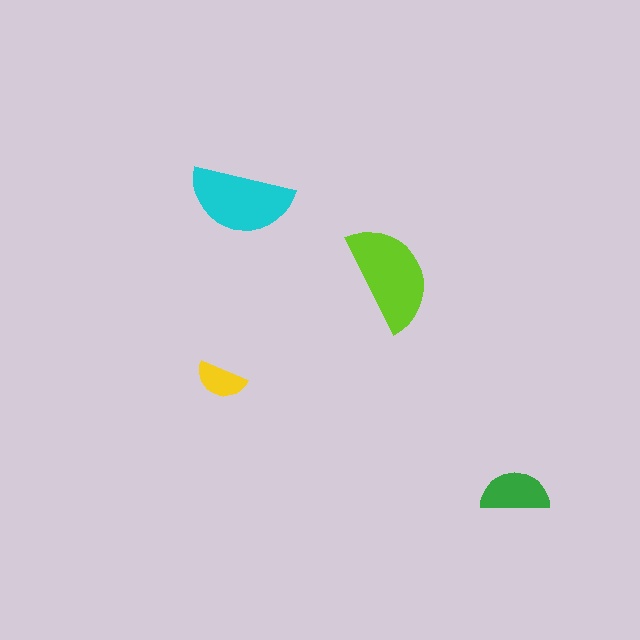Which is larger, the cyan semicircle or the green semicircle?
The cyan one.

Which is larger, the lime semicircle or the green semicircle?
The lime one.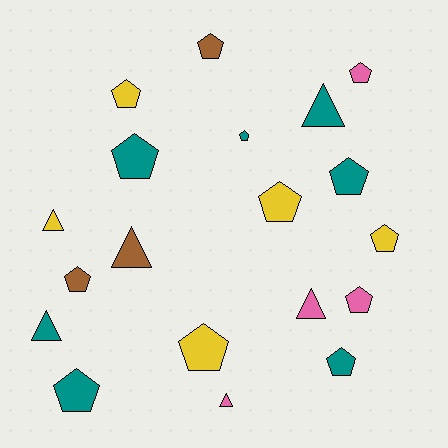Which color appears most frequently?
Teal, with 7 objects.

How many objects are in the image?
There are 19 objects.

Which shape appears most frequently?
Pentagon, with 13 objects.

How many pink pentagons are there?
There are 2 pink pentagons.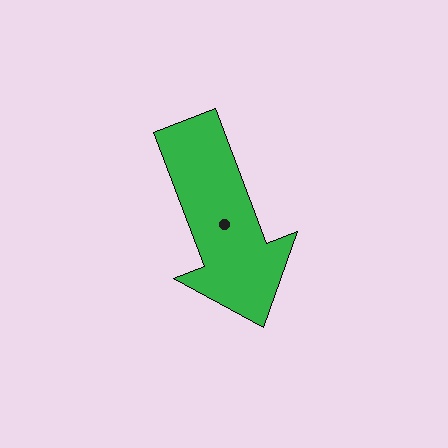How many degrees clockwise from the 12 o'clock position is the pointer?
Approximately 159 degrees.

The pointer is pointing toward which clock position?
Roughly 5 o'clock.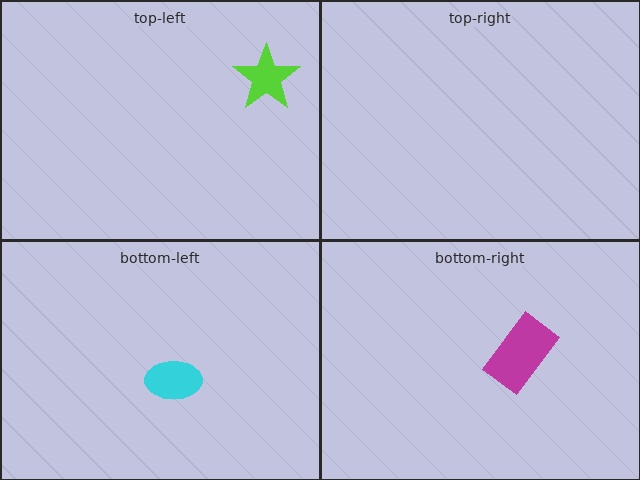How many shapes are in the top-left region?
1.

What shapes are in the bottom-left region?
The cyan ellipse.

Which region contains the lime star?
The top-left region.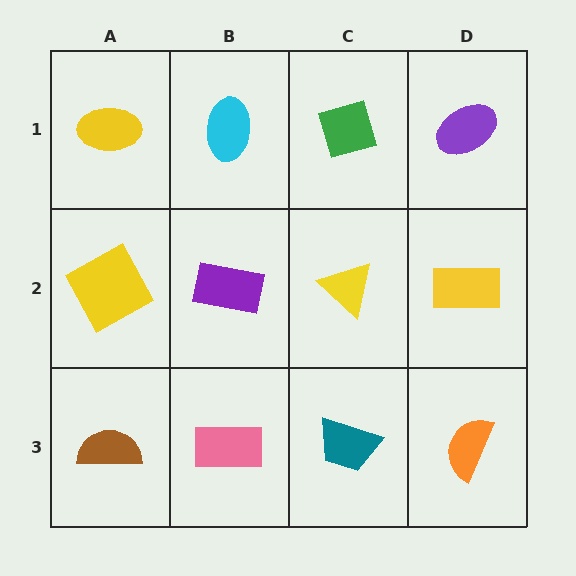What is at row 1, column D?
A purple ellipse.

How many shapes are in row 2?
4 shapes.